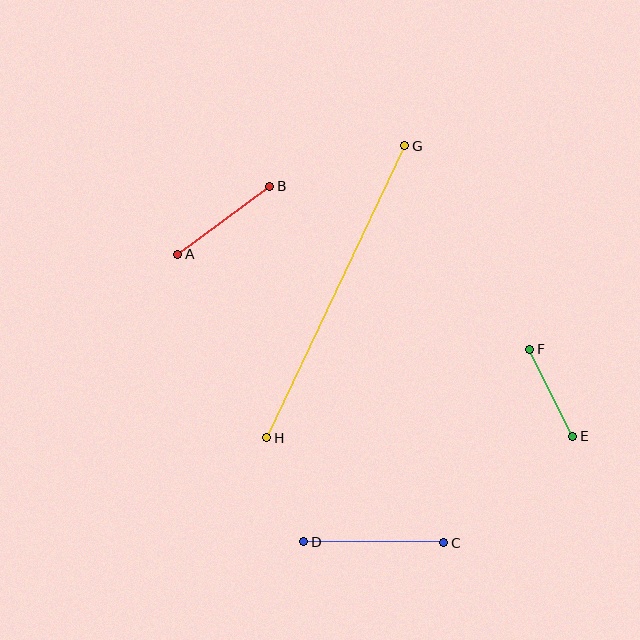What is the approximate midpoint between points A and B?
The midpoint is at approximately (224, 220) pixels.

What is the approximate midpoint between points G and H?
The midpoint is at approximately (336, 292) pixels.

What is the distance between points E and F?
The distance is approximately 97 pixels.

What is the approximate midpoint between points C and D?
The midpoint is at approximately (374, 542) pixels.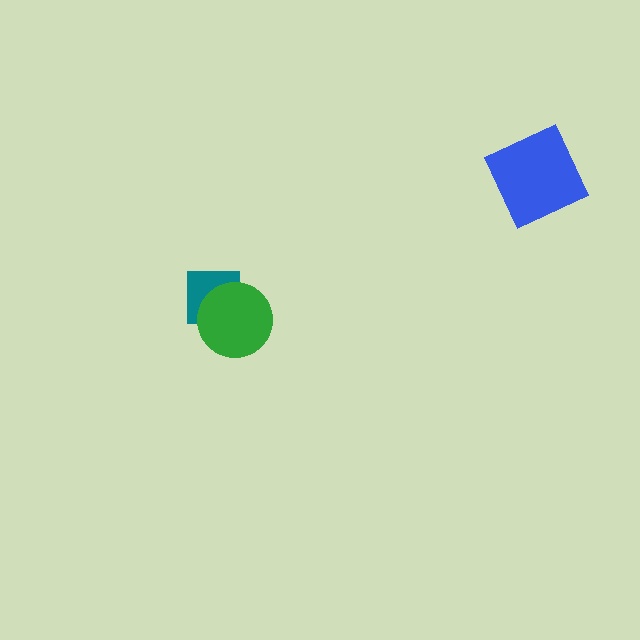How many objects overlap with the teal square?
1 object overlaps with the teal square.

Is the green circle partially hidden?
No, no other shape covers it.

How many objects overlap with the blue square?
0 objects overlap with the blue square.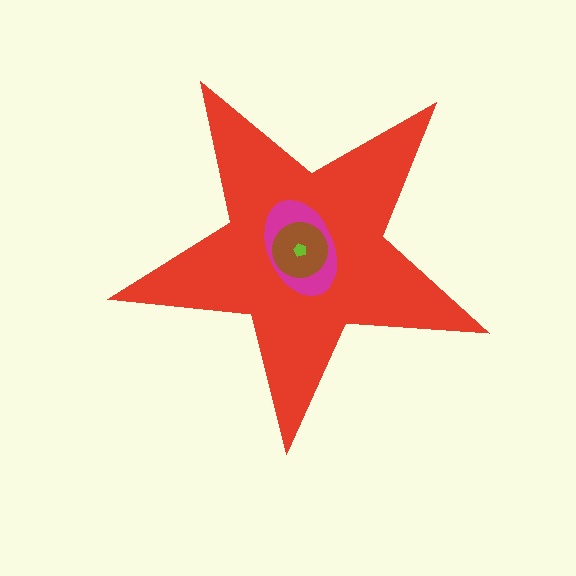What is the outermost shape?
The red star.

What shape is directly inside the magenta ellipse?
The brown circle.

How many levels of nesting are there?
4.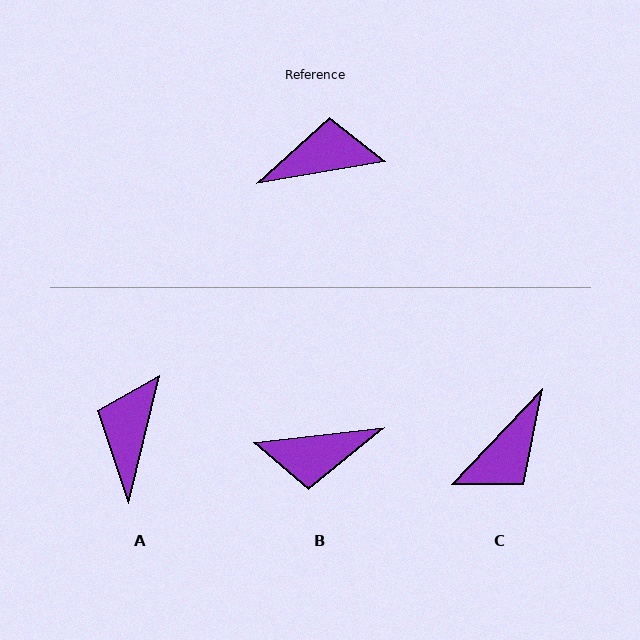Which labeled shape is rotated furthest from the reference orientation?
B, about 177 degrees away.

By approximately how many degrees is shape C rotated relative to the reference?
Approximately 143 degrees clockwise.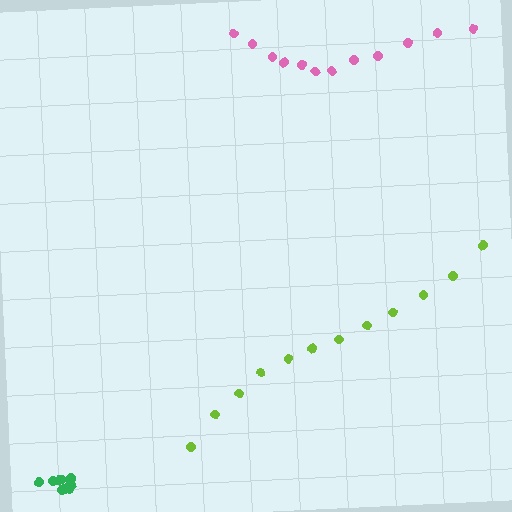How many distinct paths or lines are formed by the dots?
There are 3 distinct paths.